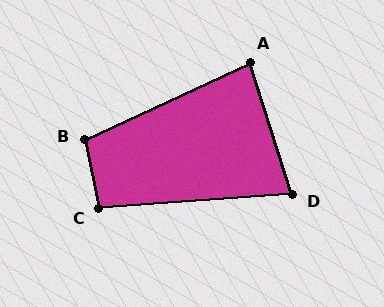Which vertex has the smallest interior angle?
D, at approximately 76 degrees.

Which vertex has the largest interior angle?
B, at approximately 104 degrees.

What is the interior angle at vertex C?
Approximately 97 degrees (obtuse).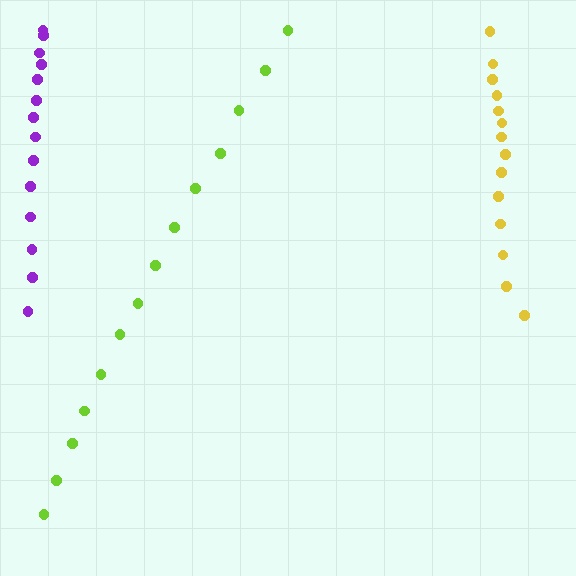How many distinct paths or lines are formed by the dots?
There are 3 distinct paths.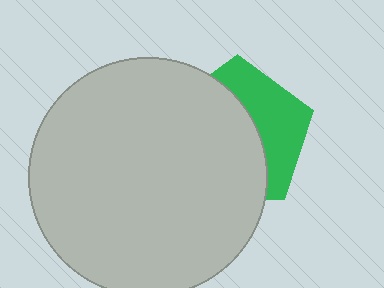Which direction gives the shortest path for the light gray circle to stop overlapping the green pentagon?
Moving left gives the shortest separation.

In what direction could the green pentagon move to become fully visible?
The green pentagon could move right. That would shift it out from behind the light gray circle entirely.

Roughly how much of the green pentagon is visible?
A small part of it is visible (roughly 38%).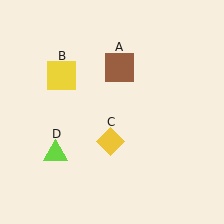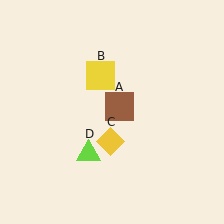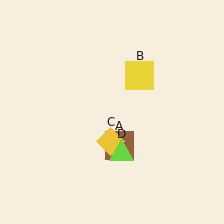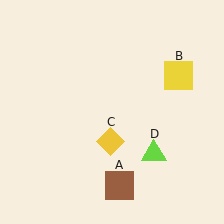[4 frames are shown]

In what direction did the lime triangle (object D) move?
The lime triangle (object D) moved right.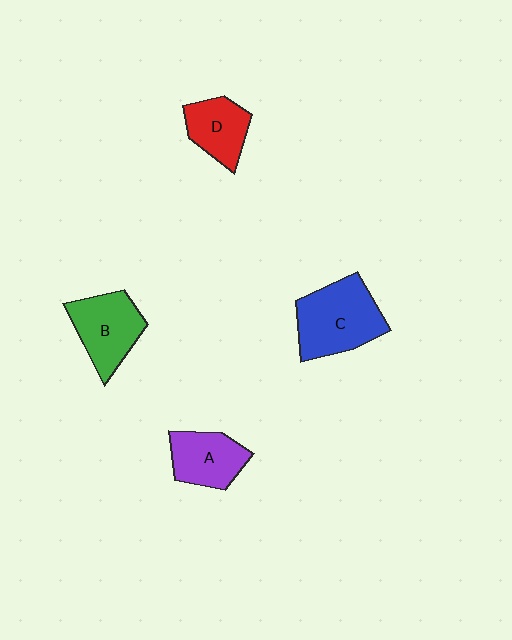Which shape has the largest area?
Shape C (blue).